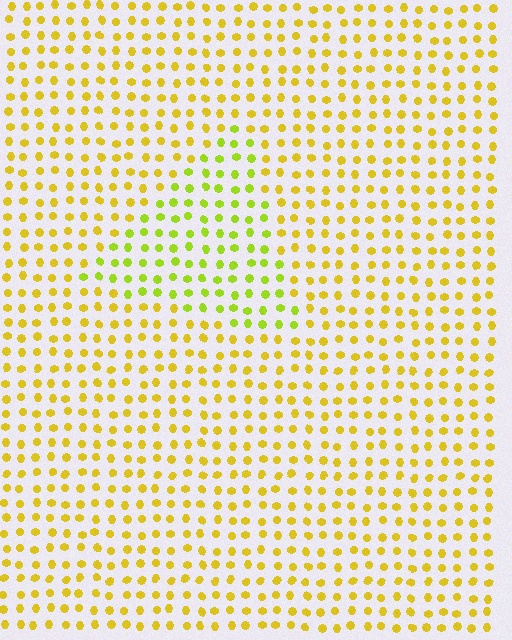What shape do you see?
I see a triangle.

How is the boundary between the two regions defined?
The boundary is defined purely by a slight shift in hue (about 29 degrees). Spacing, size, and orientation are identical on both sides.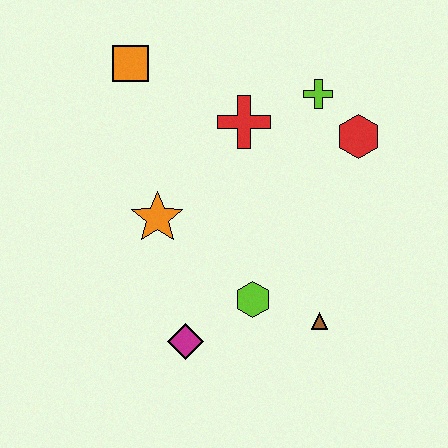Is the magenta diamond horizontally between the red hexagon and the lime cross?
No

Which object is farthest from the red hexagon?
The magenta diamond is farthest from the red hexagon.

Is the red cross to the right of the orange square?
Yes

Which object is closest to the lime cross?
The red hexagon is closest to the lime cross.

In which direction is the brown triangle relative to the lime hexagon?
The brown triangle is to the right of the lime hexagon.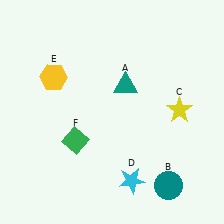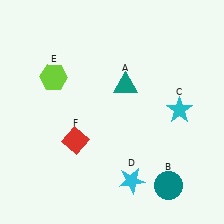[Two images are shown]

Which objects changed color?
C changed from yellow to cyan. E changed from yellow to lime. F changed from green to red.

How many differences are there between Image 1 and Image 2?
There are 3 differences between the two images.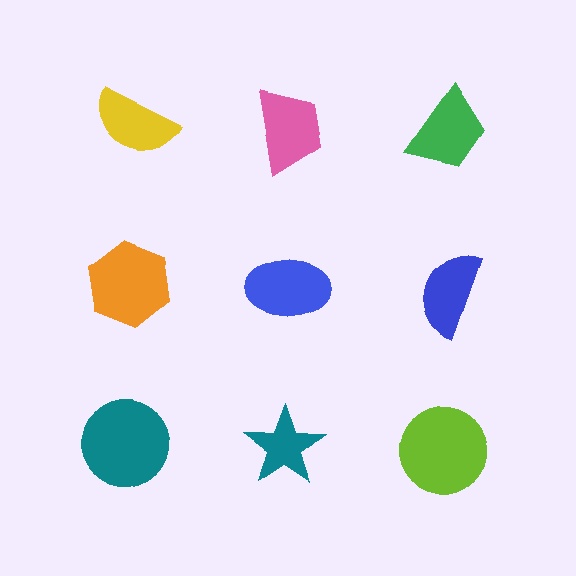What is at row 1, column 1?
A yellow semicircle.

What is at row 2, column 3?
A blue semicircle.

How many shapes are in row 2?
3 shapes.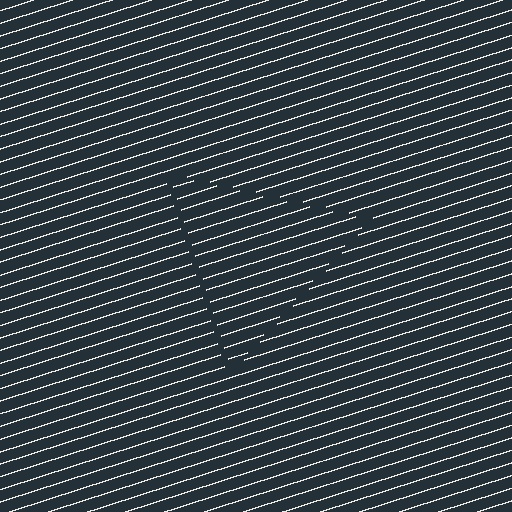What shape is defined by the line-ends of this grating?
An illusory triangle. The interior of the shape contains the same grating, shifted by half a period — the contour is defined by the phase discontinuity where line-ends from the inner and outer gratings abut.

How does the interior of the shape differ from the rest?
The interior of the shape contains the same grating, shifted by half a period — the contour is defined by the phase discontinuity where line-ends from the inner and outer gratings abut.